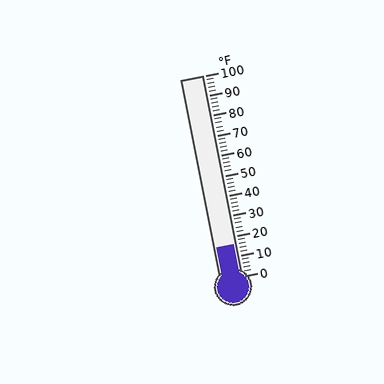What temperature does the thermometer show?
The thermometer shows approximately 16°F.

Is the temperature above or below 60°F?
The temperature is below 60°F.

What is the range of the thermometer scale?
The thermometer scale ranges from 0°F to 100°F.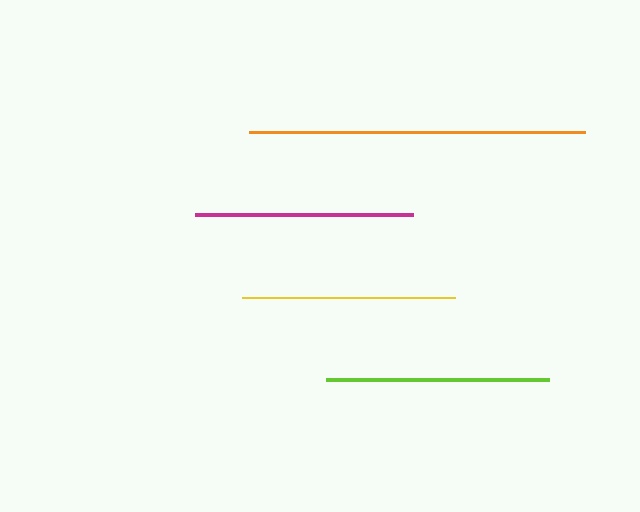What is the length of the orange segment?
The orange segment is approximately 337 pixels long.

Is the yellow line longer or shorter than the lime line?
The lime line is longer than the yellow line.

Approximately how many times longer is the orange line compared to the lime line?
The orange line is approximately 1.5 times the length of the lime line.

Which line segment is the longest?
The orange line is the longest at approximately 337 pixels.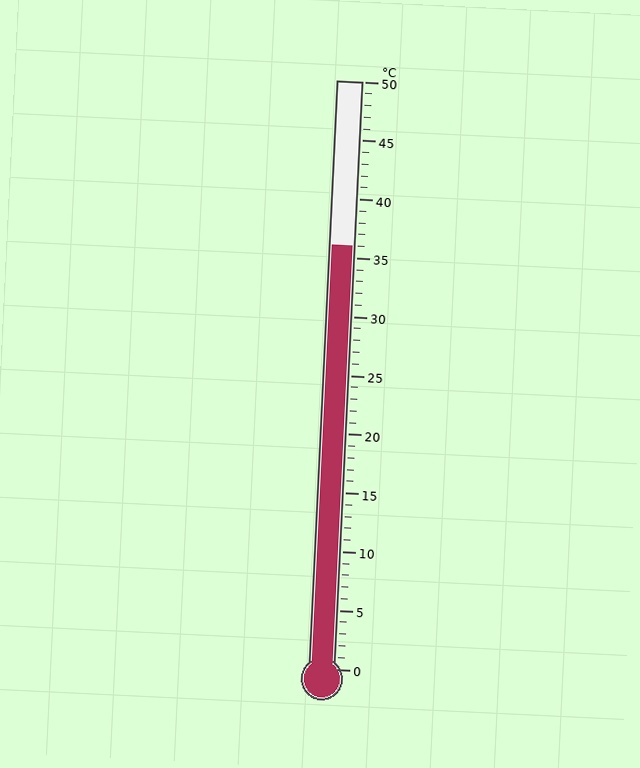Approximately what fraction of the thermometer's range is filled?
The thermometer is filled to approximately 70% of its range.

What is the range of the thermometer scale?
The thermometer scale ranges from 0°C to 50°C.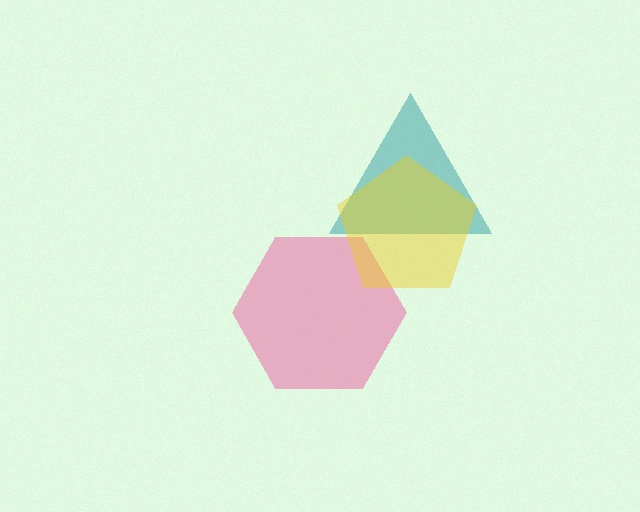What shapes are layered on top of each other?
The layered shapes are: a teal triangle, a pink hexagon, a yellow pentagon.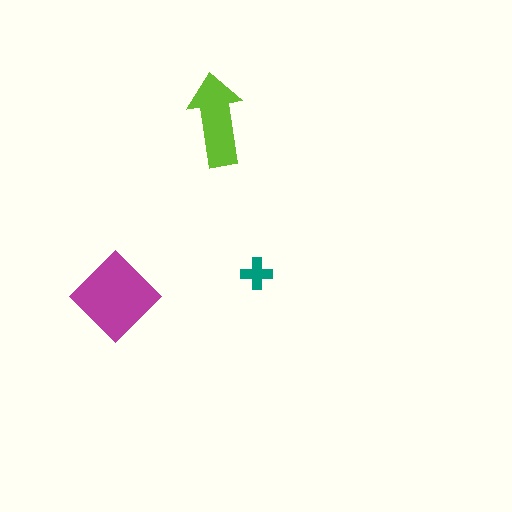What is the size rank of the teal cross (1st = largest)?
3rd.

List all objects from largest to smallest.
The magenta diamond, the lime arrow, the teal cross.